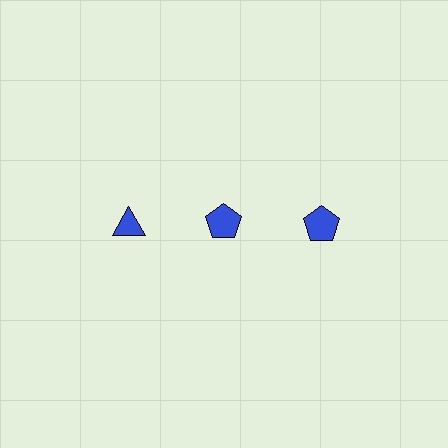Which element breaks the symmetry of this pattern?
The blue triangle in the top row, leftmost column breaks the symmetry. All other shapes are blue pentagons.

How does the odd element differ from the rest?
It has a different shape: triangle instead of pentagon.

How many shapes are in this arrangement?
There are 3 shapes arranged in a grid pattern.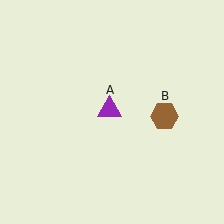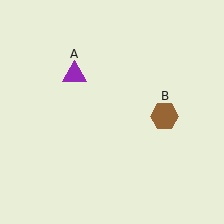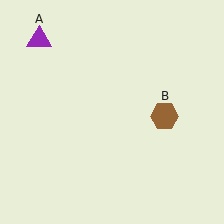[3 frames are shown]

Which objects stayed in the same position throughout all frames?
Brown hexagon (object B) remained stationary.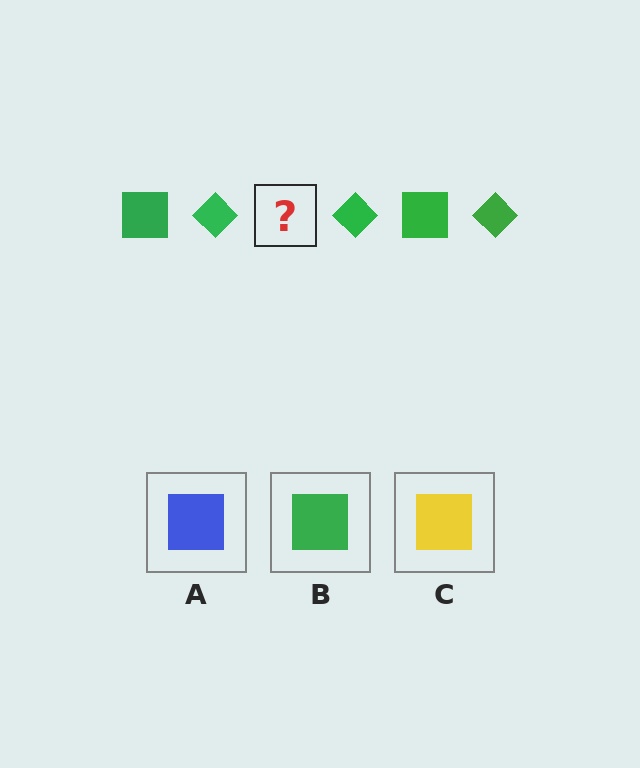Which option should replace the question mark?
Option B.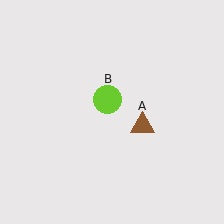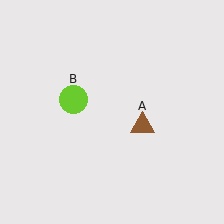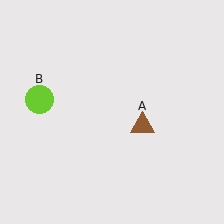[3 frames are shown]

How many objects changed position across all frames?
1 object changed position: lime circle (object B).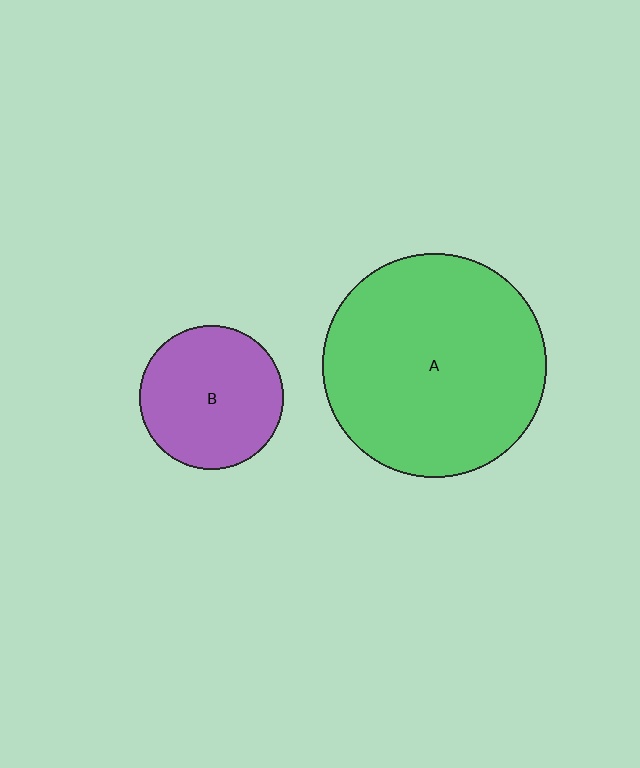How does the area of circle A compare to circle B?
Approximately 2.4 times.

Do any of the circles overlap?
No, none of the circles overlap.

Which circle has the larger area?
Circle A (green).